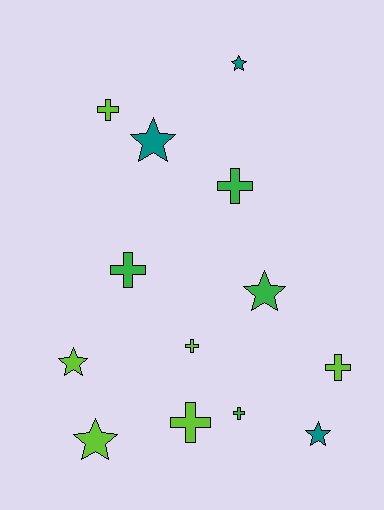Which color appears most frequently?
Lime, with 6 objects.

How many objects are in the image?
There are 13 objects.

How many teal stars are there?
There are 3 teal stars.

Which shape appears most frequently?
Cross, with 7 objects.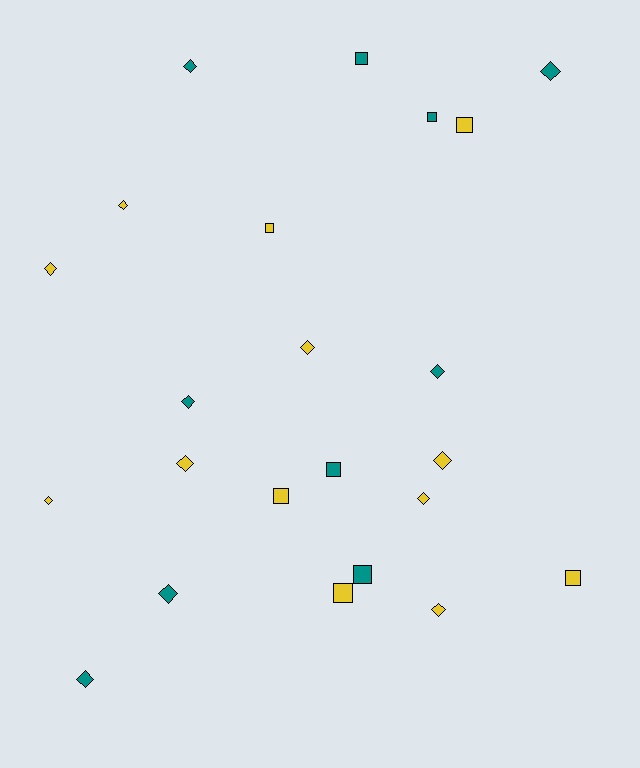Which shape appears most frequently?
Diamond, with 14 objects.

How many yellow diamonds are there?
There are 8 yellow diamonds.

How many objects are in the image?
There are 23 objects.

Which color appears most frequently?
Yellow, with 13 objects.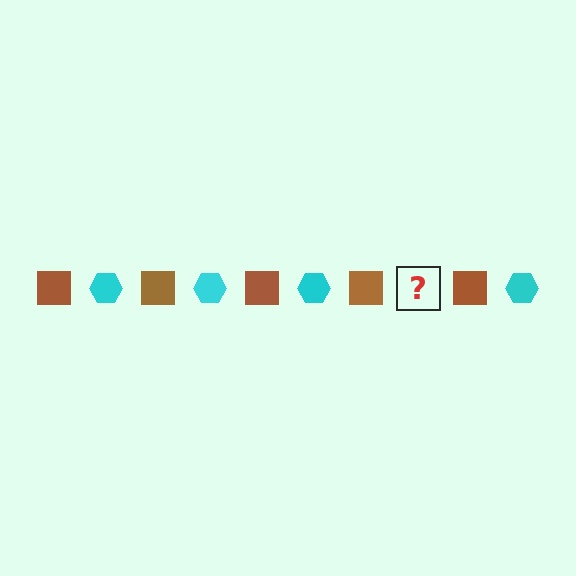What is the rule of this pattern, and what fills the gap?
The rule is that the pattern alternates between brown square and cyan hexagon. The gap should be filled with a cyan hexagon.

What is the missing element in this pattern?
The missing element is a cyan hexagon.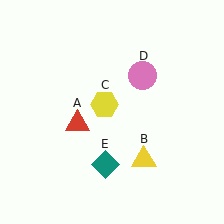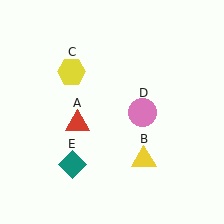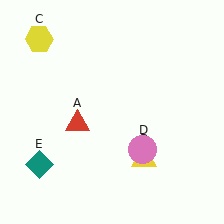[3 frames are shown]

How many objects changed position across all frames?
3 objects changed position: yellow hexagon (object C), pink circle (object D), teal diamond (object E).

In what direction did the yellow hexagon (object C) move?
The yellow hexagon (object C) moved up and to the left.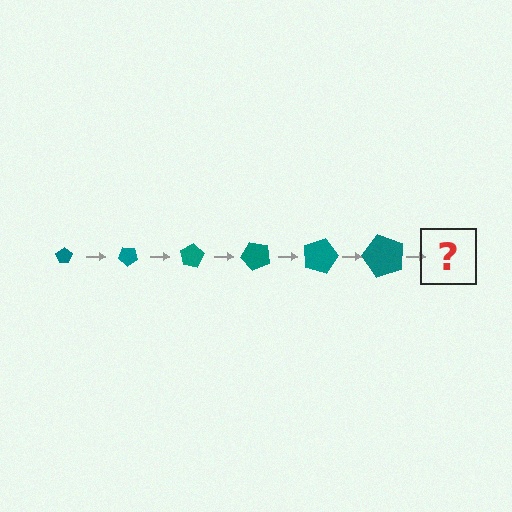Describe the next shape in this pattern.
It should be a pentagon, larger than the previous one and rotated 240 degrees from the start.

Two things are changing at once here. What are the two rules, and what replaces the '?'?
The two rules are that the pentagon grows larger each step and it rotates 40 degrees each step. The '?' should be a pentagon, larger than the previous one and rotated 240 degrees from the start.